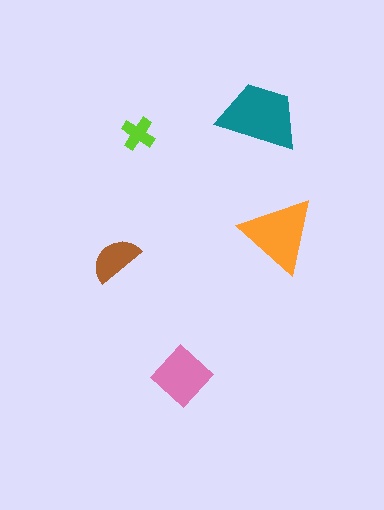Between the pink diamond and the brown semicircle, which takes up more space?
The pink diamond.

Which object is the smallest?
The lime cross.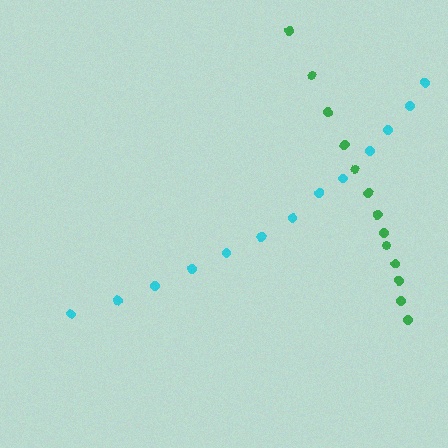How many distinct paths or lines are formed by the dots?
There are 2 distinct paths.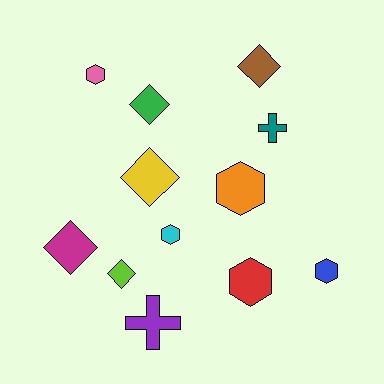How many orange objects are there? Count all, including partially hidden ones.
There is 1 orange object.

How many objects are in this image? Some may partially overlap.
There are 12 objects.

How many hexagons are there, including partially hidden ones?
There are 5 hexagons.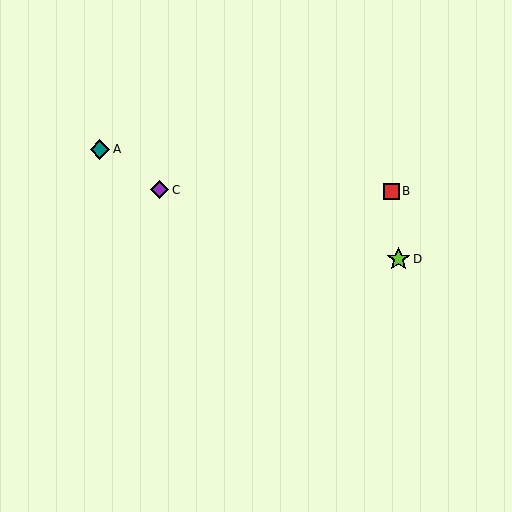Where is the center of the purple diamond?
The center of the purple diamond is at (160, 190).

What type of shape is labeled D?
Shape D is a lime star.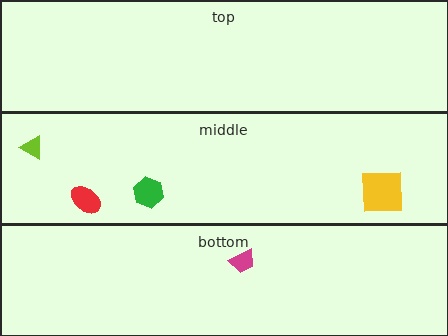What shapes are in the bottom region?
The magenta trapezoid.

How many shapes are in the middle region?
4.